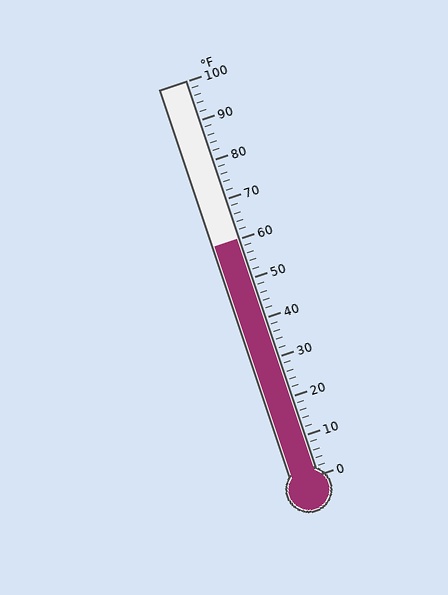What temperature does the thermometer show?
The thermometer shows approximately 60°F.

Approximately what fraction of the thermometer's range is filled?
The thermometer is filled to approximately 60% of its range.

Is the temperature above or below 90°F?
The temperature is below 90°F.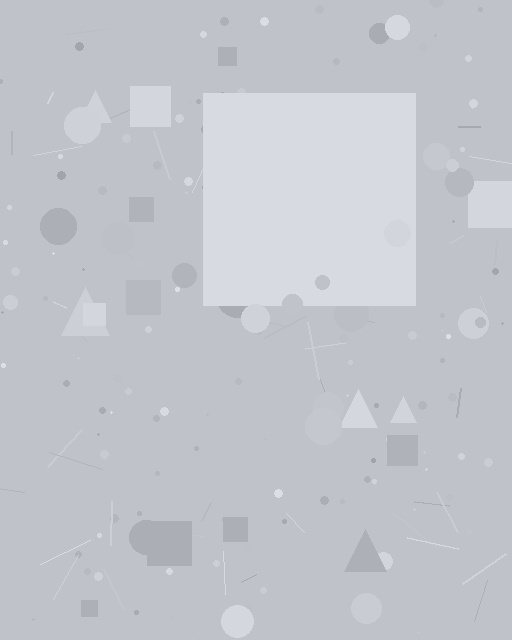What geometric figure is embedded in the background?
A square is embedded in the background.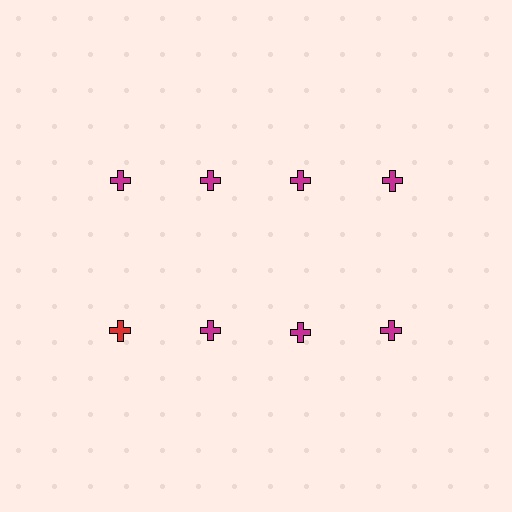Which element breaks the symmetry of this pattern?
The red cross in the second row, leftmost column breaks the symmetry. All other shapes are magenta crosses.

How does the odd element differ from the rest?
It has a different color: red instead of magenta.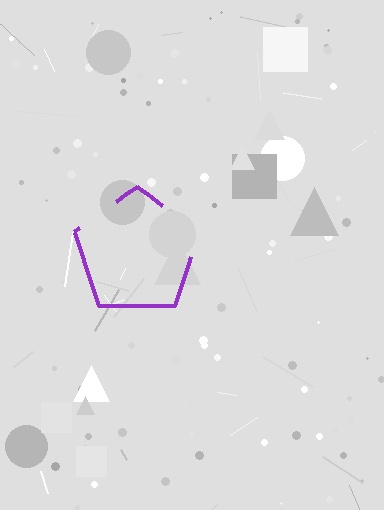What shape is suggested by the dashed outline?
The dashed outline suggests a pentagon.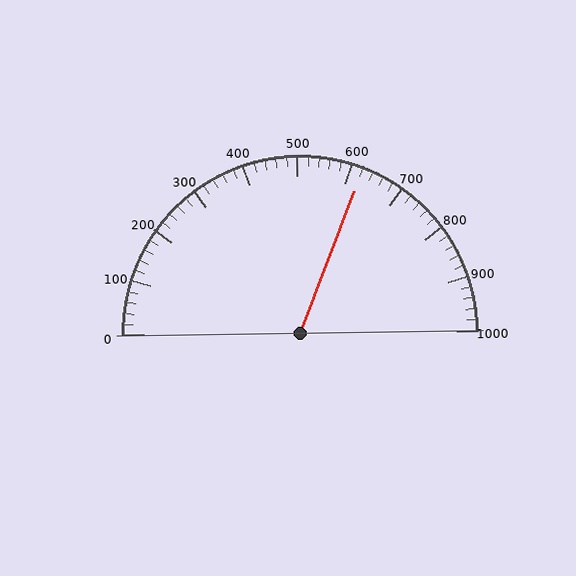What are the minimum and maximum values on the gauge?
The gauge ranges from 0 to 1000.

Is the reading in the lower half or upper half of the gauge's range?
The reading is in the upper half of the range (0 to 1000).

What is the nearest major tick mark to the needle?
The nearest major tick mark is 600.